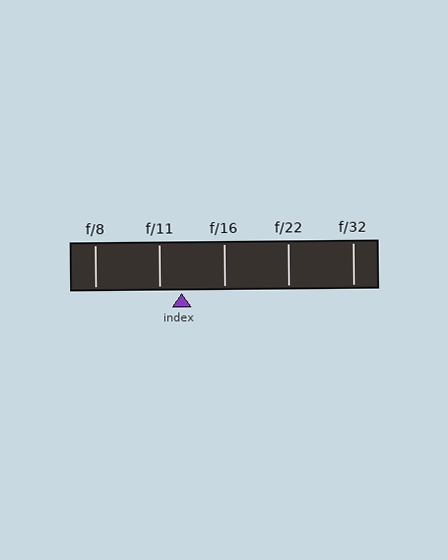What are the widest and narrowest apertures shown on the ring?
The widest aperture shown is f/8 and the narrowest is f/32.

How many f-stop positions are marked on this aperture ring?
There are 5 f-stop positions marked.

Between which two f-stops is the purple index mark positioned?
The index mark is between f/11 and f/16.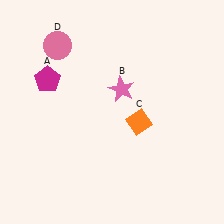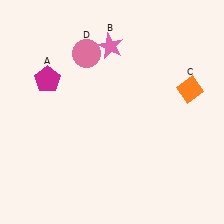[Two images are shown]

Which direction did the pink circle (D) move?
The pink circle (D) moved right.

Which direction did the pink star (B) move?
The pink star (B) moved up.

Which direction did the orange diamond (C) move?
The orange diamond (C) moved right.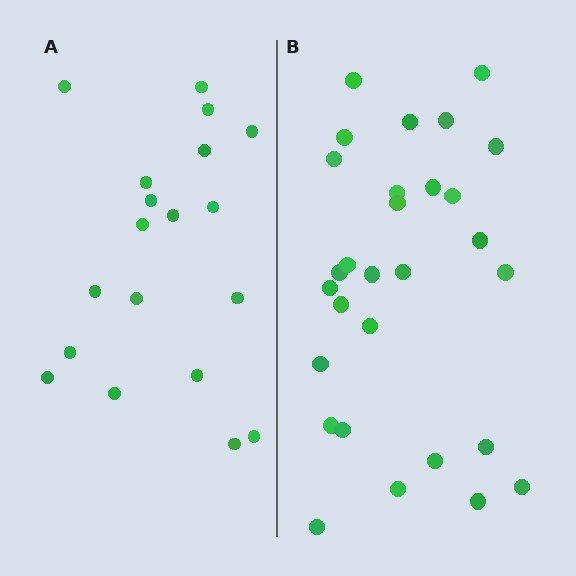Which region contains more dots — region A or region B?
Region B (the right region) has more dots.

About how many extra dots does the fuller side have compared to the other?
Region B has roughly 10 or so more dots than region A.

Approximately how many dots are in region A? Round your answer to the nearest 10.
About 20 dots. (The exact count is 19, which rounds to 20.)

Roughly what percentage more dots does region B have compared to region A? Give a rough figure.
About 55% more.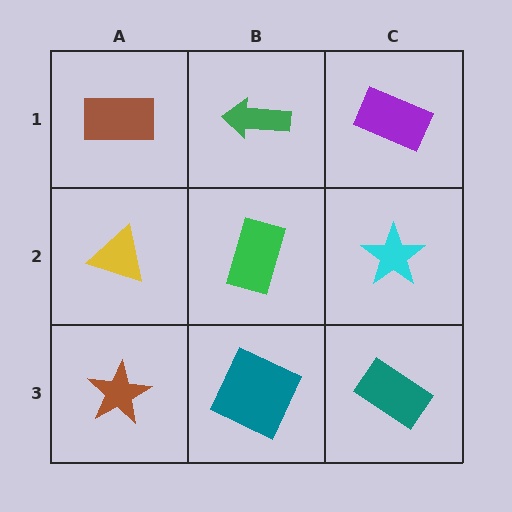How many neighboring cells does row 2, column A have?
3.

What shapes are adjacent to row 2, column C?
A purple rectangle (row 1, column C), a teal rectangle (row 3, column C), a green rectangle (row 2, column B).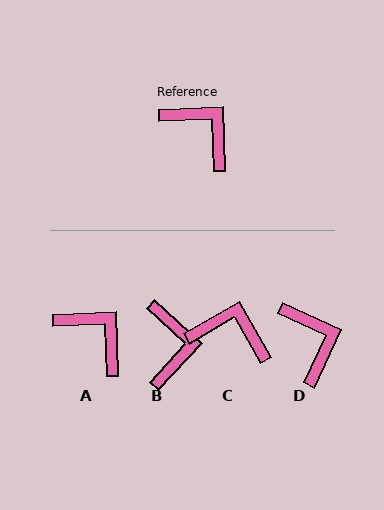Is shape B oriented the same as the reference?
No, it is off by about 45 degrees.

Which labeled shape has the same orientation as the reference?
A.